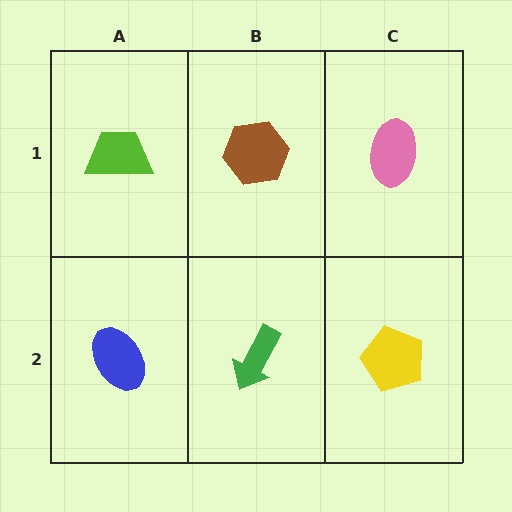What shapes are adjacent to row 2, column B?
A brown hexagon (row 1, column B), a blue ellipse (row 2, column A), a yellow pentagon (row 2, column C).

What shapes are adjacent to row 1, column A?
A blue ellipse (row 2, column A), a brown hexagon (row 1, column B).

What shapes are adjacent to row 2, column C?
A pink ellipse (row 1, column C), a green arrow (row 2, column B).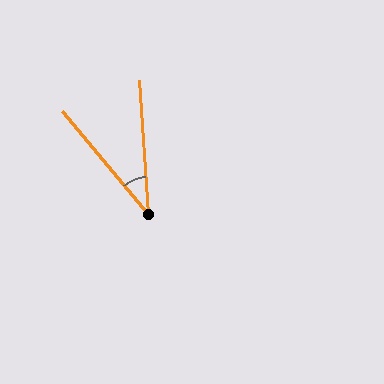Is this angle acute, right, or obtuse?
It is acute.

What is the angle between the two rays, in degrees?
Approximately 36 degrees.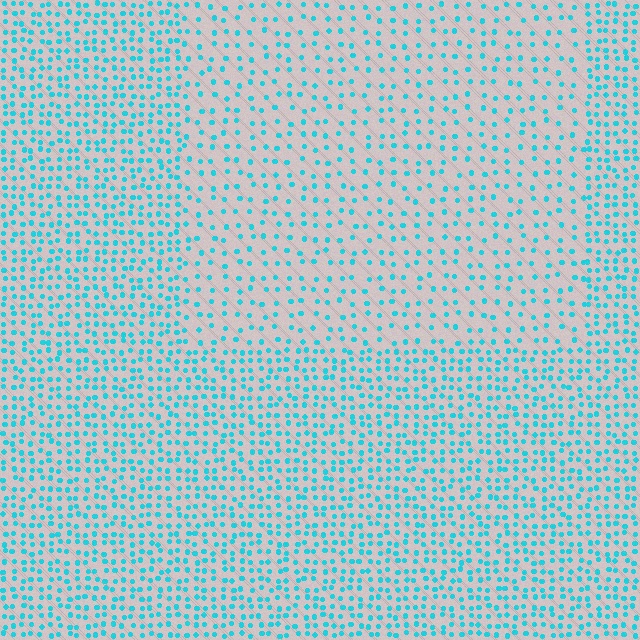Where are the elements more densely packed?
The elements are more densely packed outside the rectangle boundary.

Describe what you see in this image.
The image contains small cyan elements arranged at two different densities. A rectangle-shaped region is visible where the elements are less densely packed than the surrounding area.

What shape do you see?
I see a rectangle.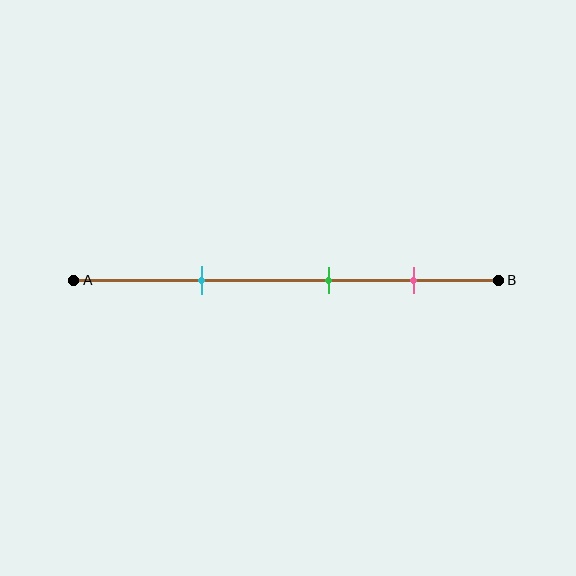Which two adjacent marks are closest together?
The green and pink marks are the closest adjacent pair.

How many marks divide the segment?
There are 3 marks dividing the segment.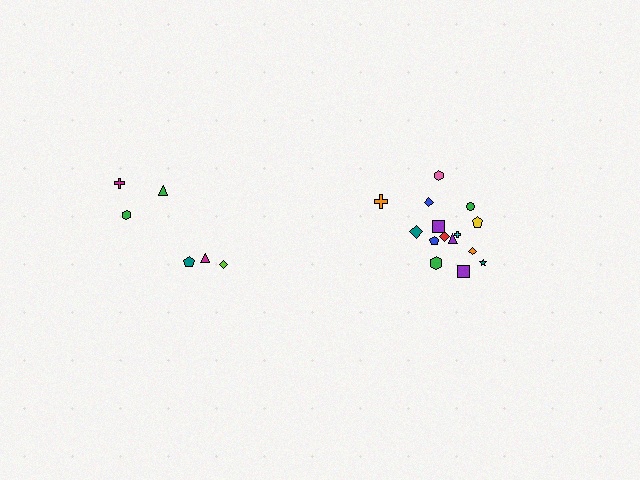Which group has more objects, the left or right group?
The right group.